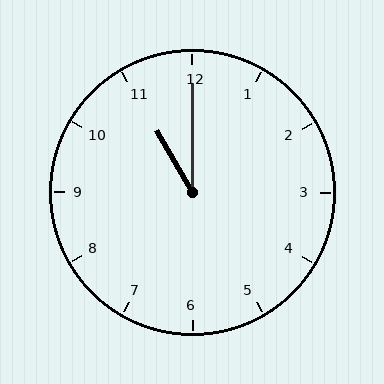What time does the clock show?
11:00.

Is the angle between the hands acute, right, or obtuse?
It is acute.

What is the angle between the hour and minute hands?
Approximately 30 degrees.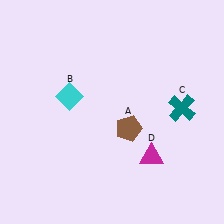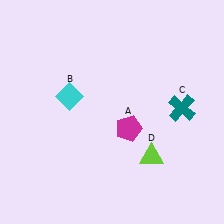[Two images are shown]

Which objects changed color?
A changed from brown to magenta. D changed from magenta to lime.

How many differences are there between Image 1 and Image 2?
There are 2 differences between the two images.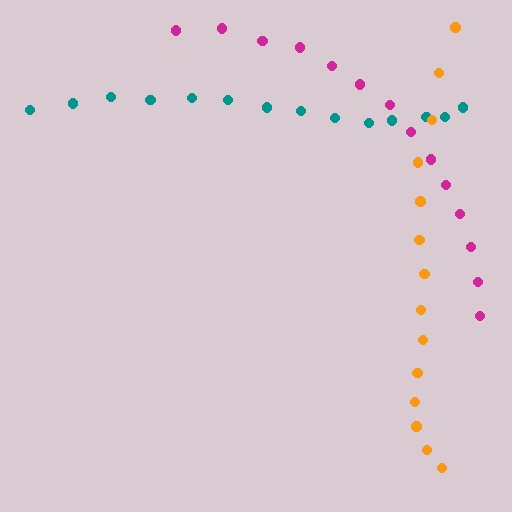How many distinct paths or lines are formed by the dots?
There are 3 distinct paths.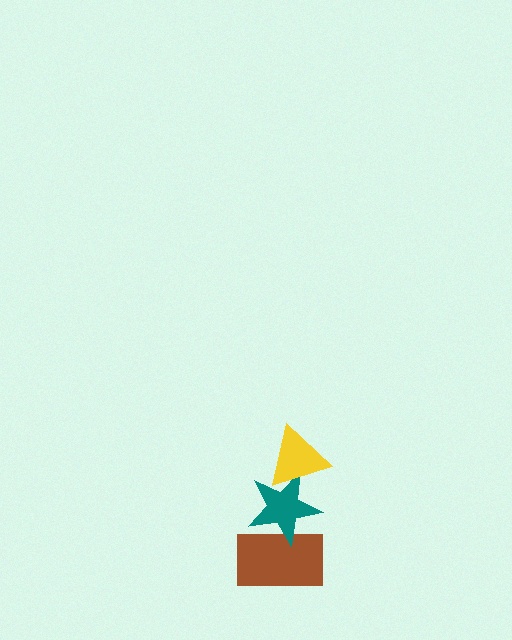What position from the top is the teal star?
The teal star is 2nd from the top.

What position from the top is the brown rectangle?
The brown rectangle is 3rd from the top.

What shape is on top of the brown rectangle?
The teal star is on top of the brown rectangle.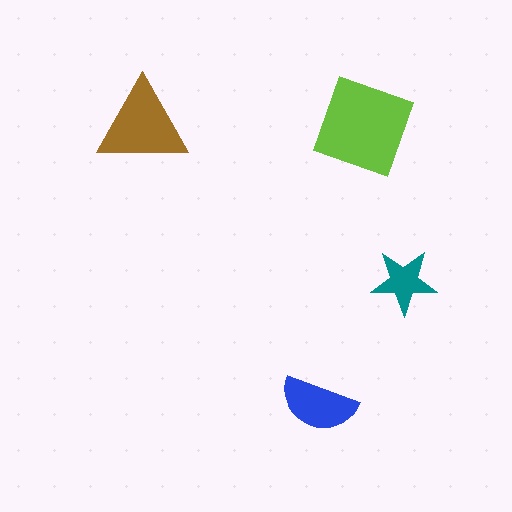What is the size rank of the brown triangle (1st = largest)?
2nd.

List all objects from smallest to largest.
The teal star, the blue semicircle, the brown triangle, the lime square.